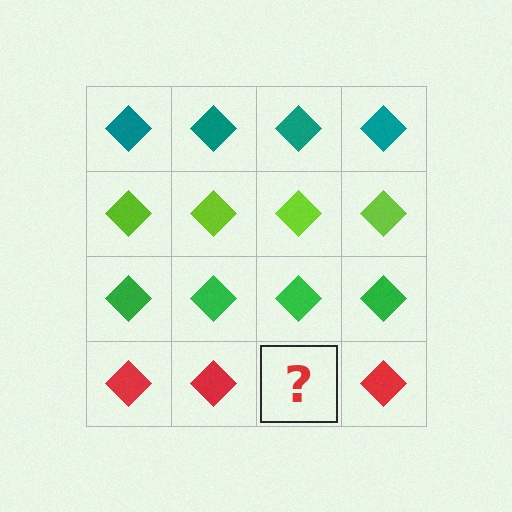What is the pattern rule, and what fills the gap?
The rule is that each row has a consistent color. The gap should be filled with a red diamond.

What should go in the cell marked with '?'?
The missing cell should contain a red diamond.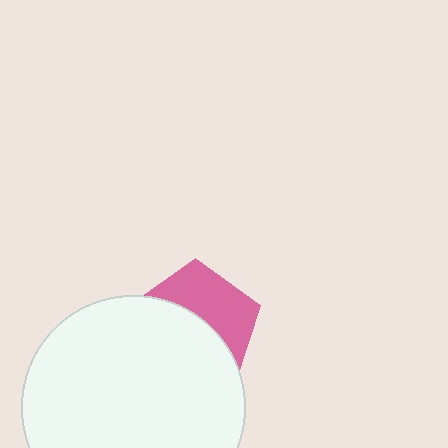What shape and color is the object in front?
The object in front is a white circle.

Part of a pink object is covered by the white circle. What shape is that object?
It is a pentagon.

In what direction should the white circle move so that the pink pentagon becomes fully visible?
The white circle should move down. That is the shortest direction to clear the overlap and leave the pink pentagon fully visible.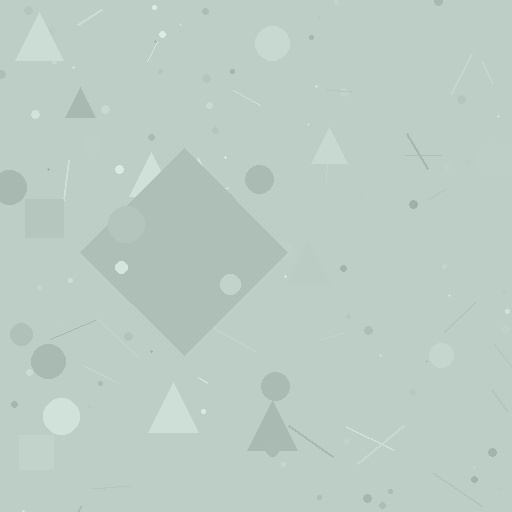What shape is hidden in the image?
A diamond is hidden in the image.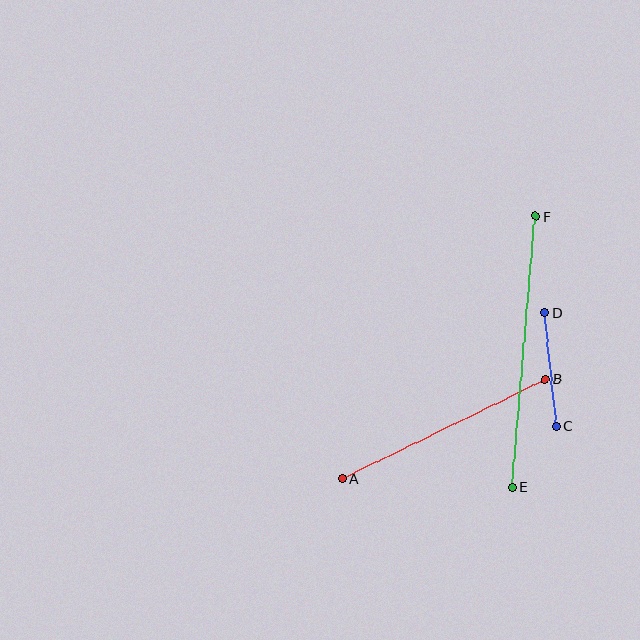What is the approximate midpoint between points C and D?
The midpoint is at approximately (551, 369) pixels.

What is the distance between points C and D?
The distance is approximately 115 pixels.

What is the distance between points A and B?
The distance is approximately 226 pixels.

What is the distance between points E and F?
The distance is approximately 272 pixels.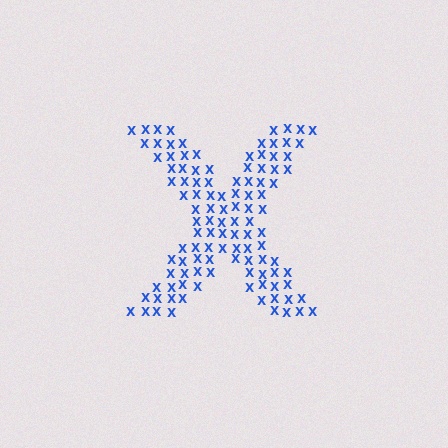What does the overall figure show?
The overall figure shows the letter X.